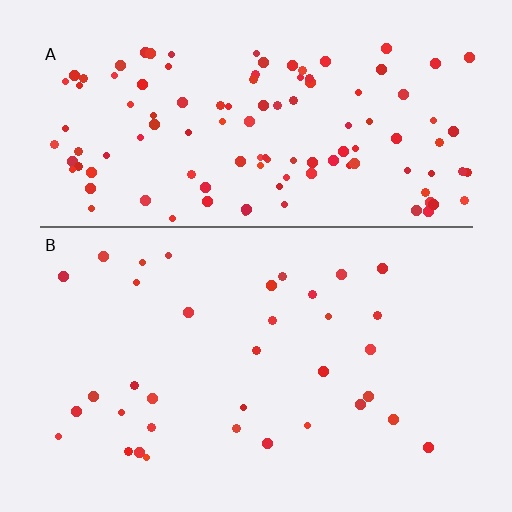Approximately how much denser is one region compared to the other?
Approximately 3.4× — region A over region B.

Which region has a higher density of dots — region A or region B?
A (the top).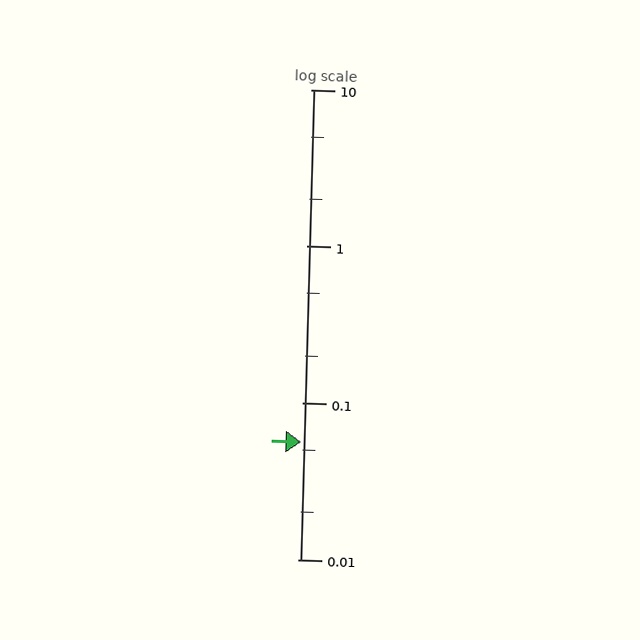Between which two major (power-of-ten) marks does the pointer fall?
The pointer is between 0.01 and 0.1.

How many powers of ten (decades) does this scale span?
The scale spans 3 decades, from 0.01 to 10.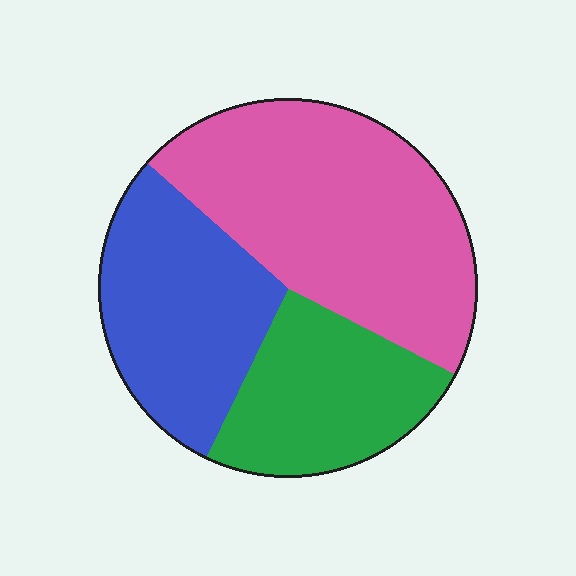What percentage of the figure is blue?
Blue covers around 30% of the figure.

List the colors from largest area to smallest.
From largest to smallest: pink, blue, green.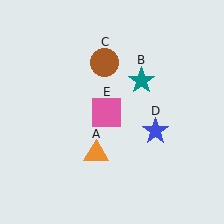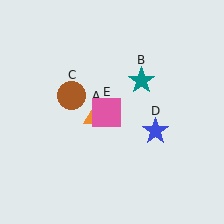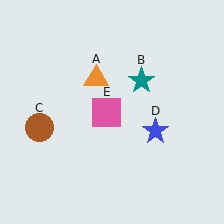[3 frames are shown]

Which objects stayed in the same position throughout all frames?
Teal star (object B) and blue star (object D) and pink square (object E) remained stationary.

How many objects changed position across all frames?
2 objects changed position: orange triangle (object A), brown circle (object C).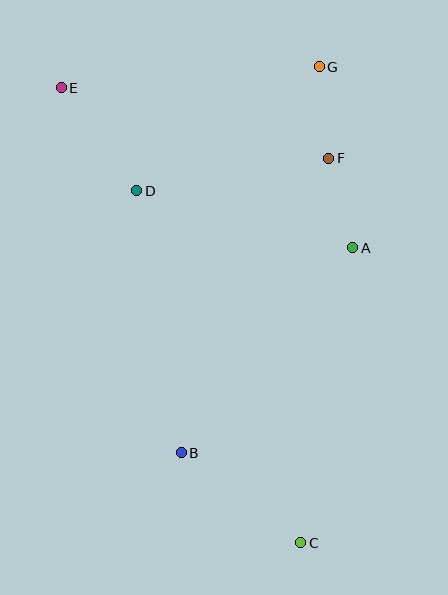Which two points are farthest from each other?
Points C and E are farthest from each other.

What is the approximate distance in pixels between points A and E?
The distance between A and E is approximately 333 pixels.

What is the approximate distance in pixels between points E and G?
The distance between E and G is approximately 259 pixels.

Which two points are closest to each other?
Points F and G are closest to each other.